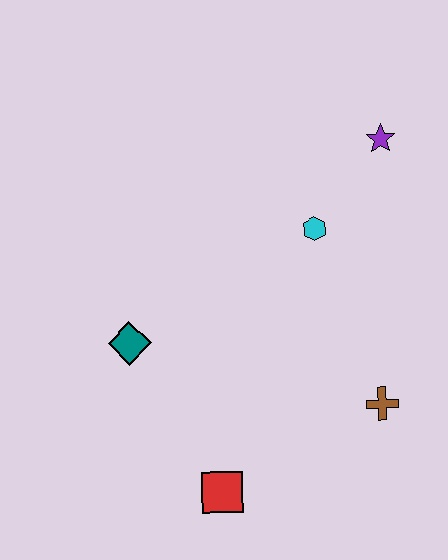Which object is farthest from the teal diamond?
The purple star is farthest from the teal diamond.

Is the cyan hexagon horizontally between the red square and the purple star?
Yes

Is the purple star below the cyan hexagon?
No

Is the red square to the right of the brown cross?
No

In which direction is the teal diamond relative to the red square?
The teal diamond is above the red square.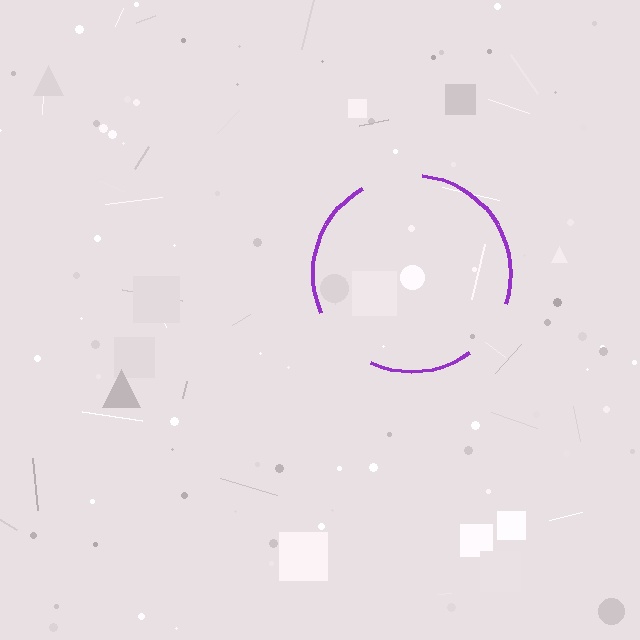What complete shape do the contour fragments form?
The contour fragments form a circle.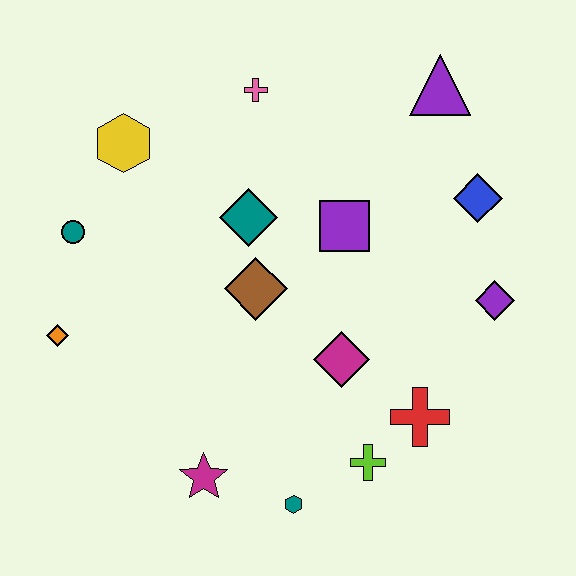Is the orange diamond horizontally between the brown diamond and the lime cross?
No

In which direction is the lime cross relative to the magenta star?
The lime cross is to the right of the magenta star.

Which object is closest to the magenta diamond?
The red cross is closest to the magenta diamond.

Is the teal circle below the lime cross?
No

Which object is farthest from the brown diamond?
The purple triangle is farthest from the brown diamond.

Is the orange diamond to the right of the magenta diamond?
No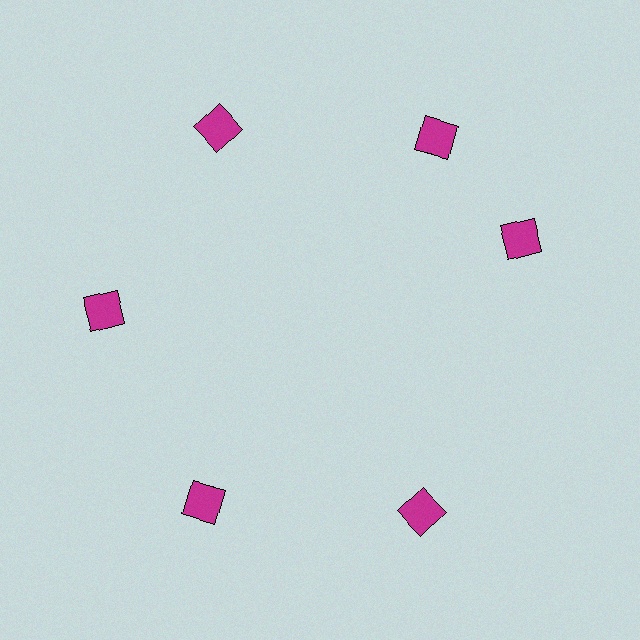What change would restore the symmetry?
The symmetry would be restored by rotating it back into even spacing with its neighbors so that all 6 diamonds sit at equal angles and equal distance from the center.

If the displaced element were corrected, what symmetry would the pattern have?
It would have 6-fold rotational symmetry — the pattern would map onto itself every 60 degrees.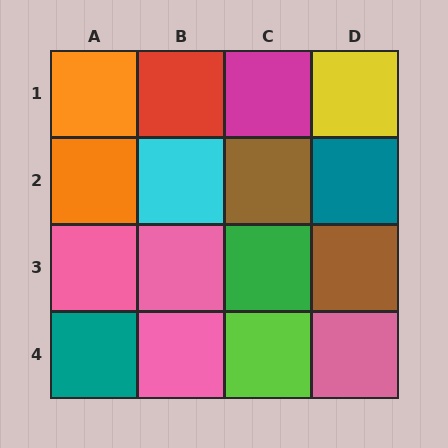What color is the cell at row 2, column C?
Brown.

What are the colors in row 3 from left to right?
Pink, pink, green, brown.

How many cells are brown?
2 cells are brown.